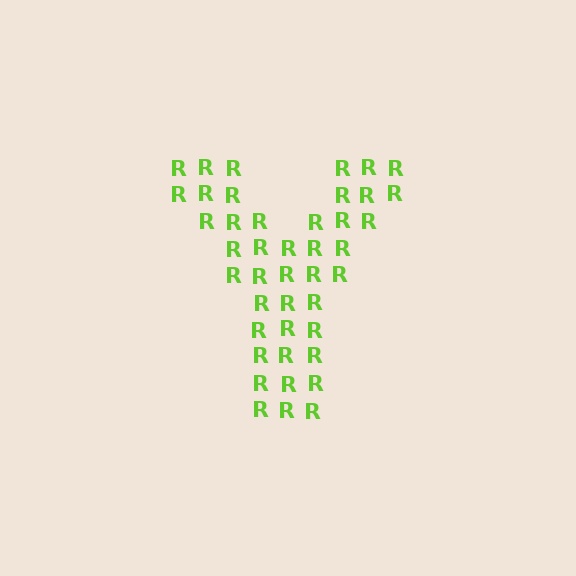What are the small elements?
The small elements are letter R's.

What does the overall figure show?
The overall figure shows the letter Y.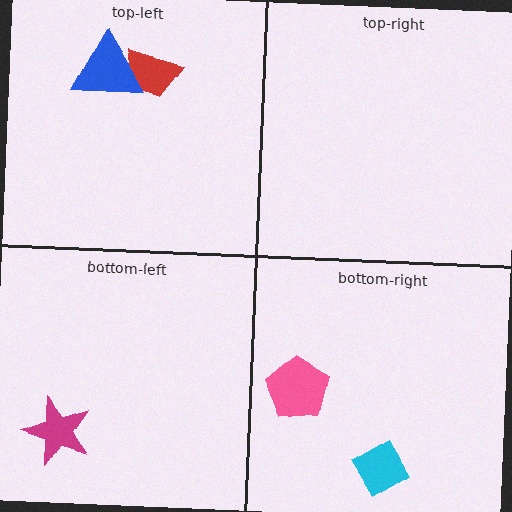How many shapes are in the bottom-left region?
1.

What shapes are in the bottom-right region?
The cyan diamond, the pink pentagon.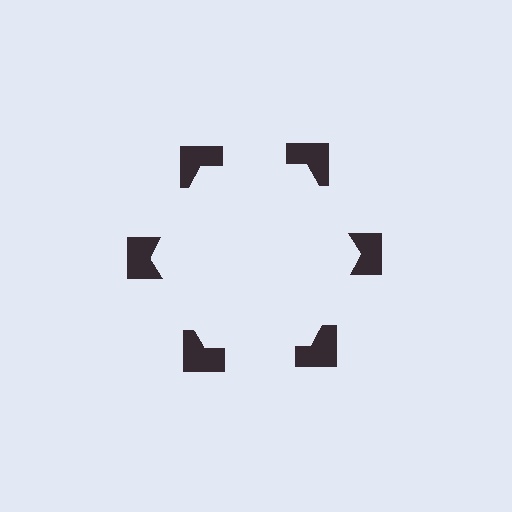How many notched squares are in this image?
There are 6 — one at each vertex of the illusory hexagon.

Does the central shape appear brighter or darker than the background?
It typically appears slightly brighter than the background, even though no actual brightness change is drawn.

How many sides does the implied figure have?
6 sides.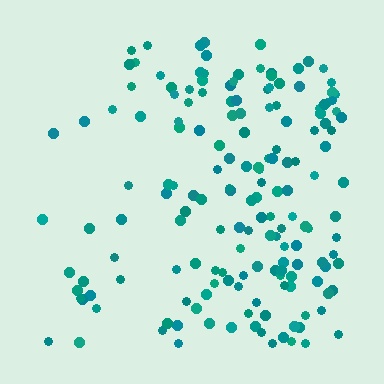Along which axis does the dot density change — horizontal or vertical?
Horizontal.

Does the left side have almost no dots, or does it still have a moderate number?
Still a moderate number, just noticeably fewer than the right.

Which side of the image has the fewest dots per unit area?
The left.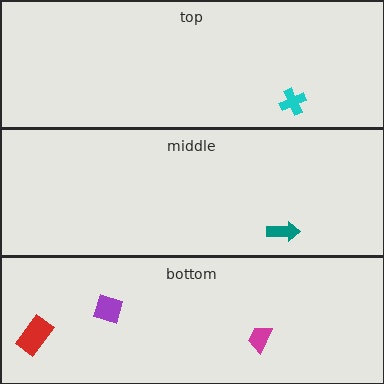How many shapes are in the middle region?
1.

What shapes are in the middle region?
The teal arrow.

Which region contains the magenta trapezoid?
The bottom region.